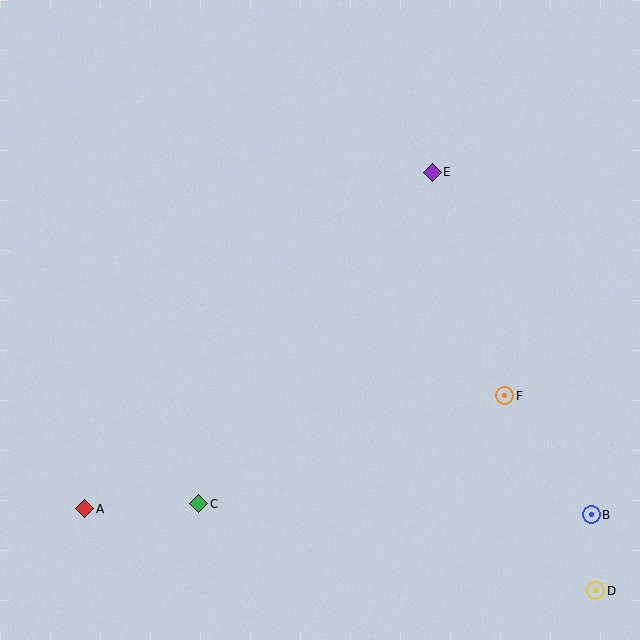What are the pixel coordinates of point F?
Point F is at (505, 396).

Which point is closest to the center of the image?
Point E at (432, 172) is closest to the center.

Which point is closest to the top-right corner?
Point E is closest to the top-right corner.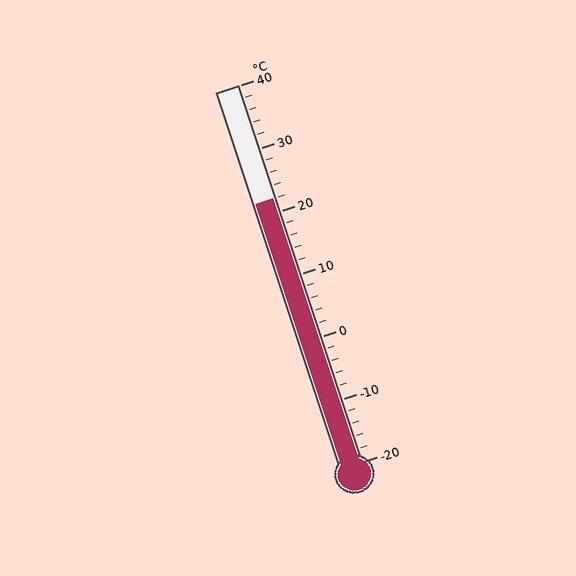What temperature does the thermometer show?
The thermometer shows approximately 22°C.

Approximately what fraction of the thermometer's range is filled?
The thermometer is filled to approximately 70% of its range.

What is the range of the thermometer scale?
The thermometer scale ranges from -20°C to 40°C.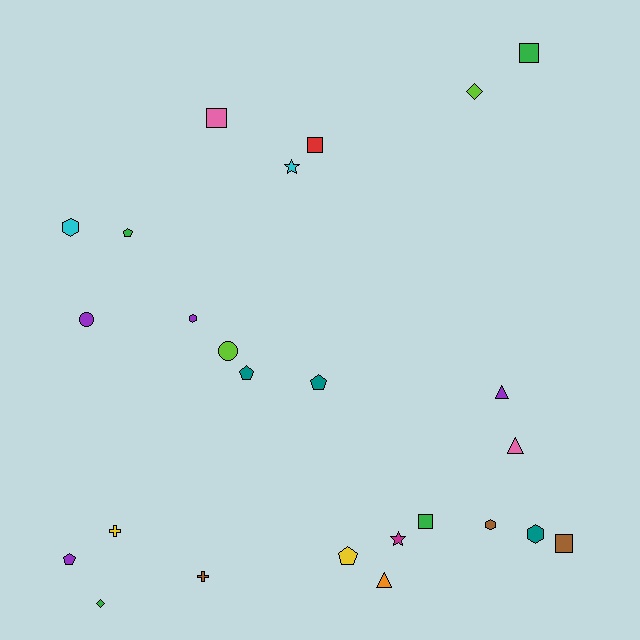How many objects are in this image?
There are 25 objects.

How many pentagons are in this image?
There are 5 pentagons.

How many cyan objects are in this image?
There are 2 cyan objects.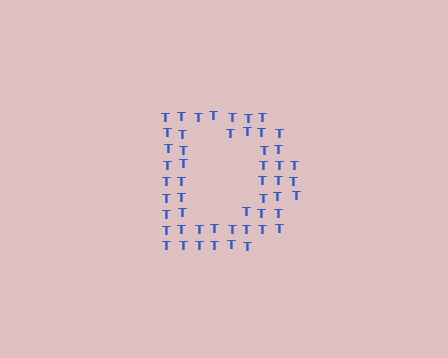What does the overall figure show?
The overall figure shows the letter D.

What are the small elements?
The small elements are letter T's.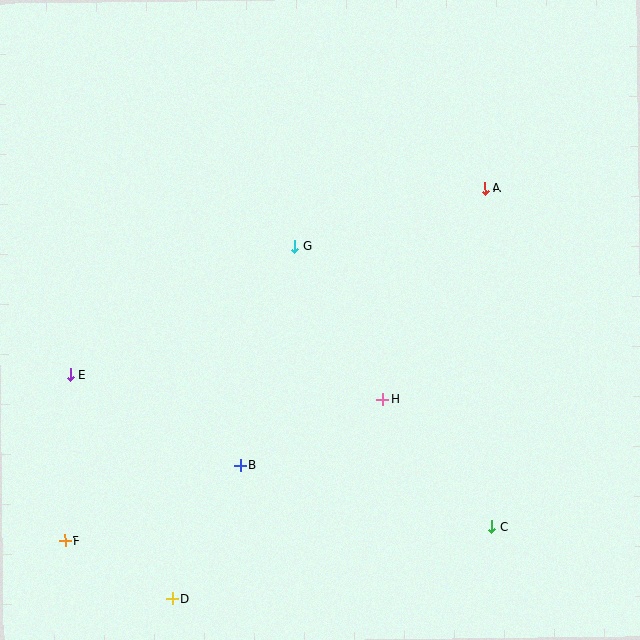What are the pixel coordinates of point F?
Point F is at (65, 541).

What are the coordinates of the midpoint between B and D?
The midpoint between B and D is at (206, 532).